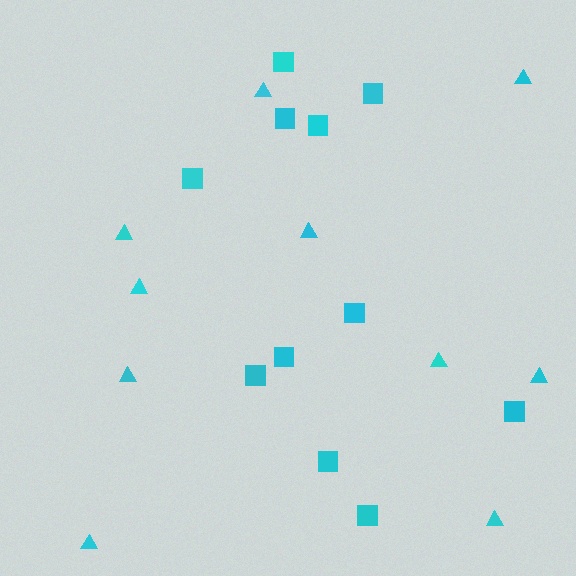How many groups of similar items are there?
There are 2 groups: one group of triangles (10) and one group of squares (11).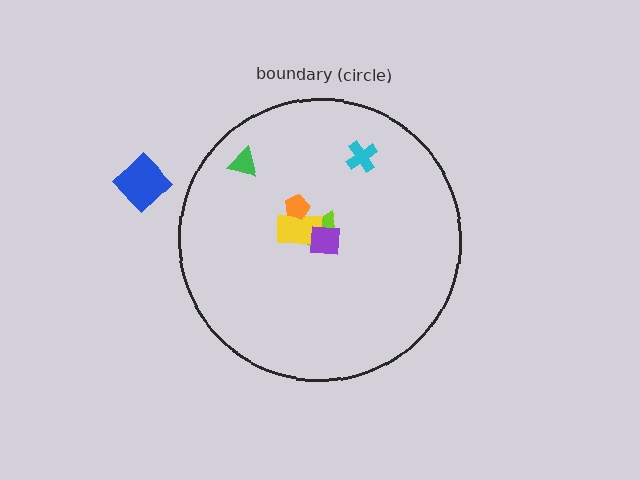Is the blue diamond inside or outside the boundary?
Outside.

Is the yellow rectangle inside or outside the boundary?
Inside.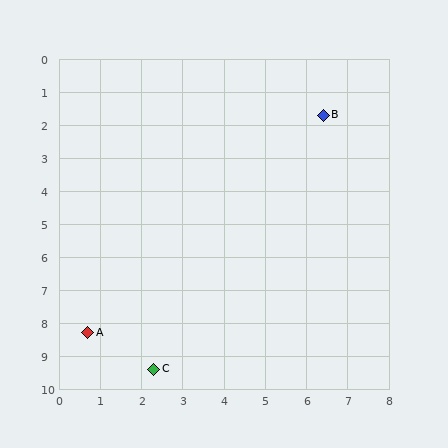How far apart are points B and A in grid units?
Points B and A are about 8.7 grid units apart.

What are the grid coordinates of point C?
Point C is at approximately (2.3, 9.4).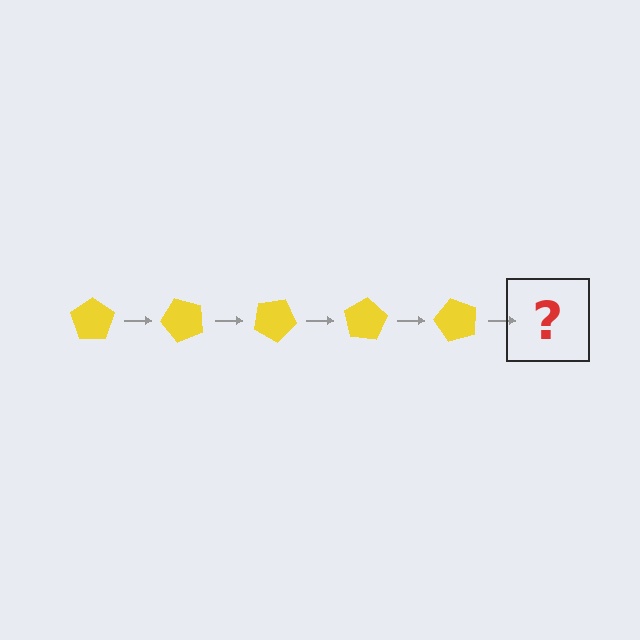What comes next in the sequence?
The next element should be a yellow pentagon rotated 250 degrees.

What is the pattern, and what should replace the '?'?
The pattern is that the pentagon rotates 50 degrees each step. The '?' should be a yellow pentagon rotated 250 degrees.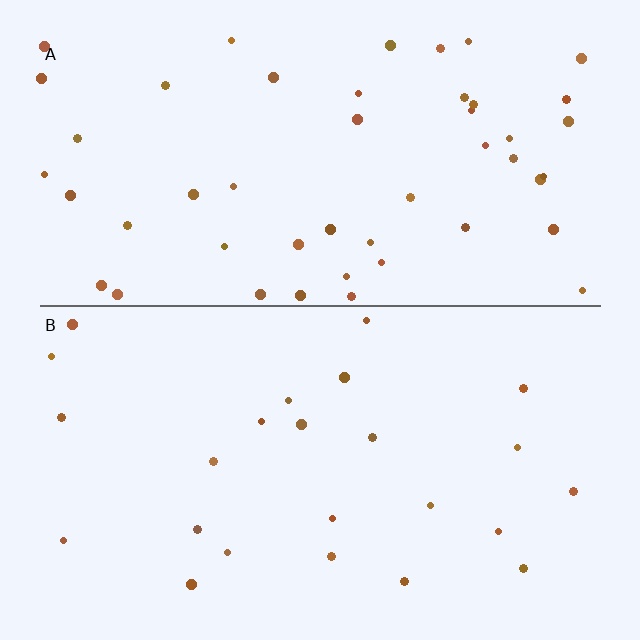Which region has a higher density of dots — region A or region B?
A (the top).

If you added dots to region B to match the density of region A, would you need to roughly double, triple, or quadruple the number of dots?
Approximately double.